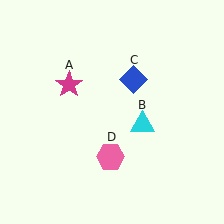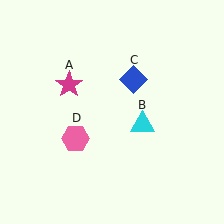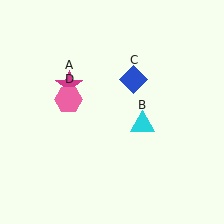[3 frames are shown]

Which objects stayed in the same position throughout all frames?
Magenta star (object A) and cyan triangle (object B) and blue diamond (object C) remained stationary.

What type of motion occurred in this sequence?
The pink hexagon (object D) rotated clockwise around the center of the scene.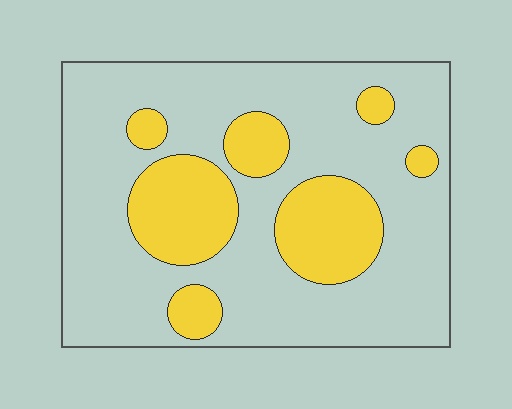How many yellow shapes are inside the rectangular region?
7.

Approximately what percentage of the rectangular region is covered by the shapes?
Approximately 25%.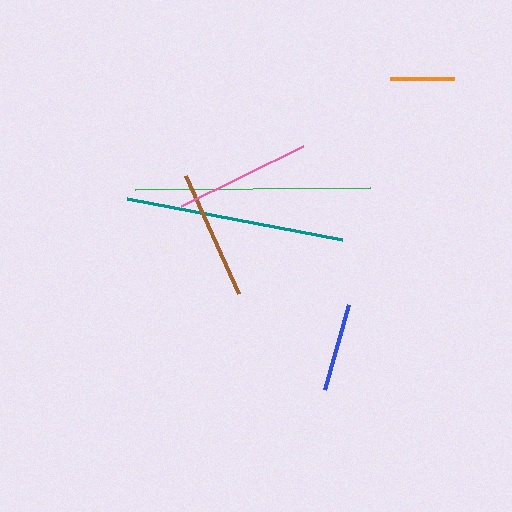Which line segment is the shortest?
The orange line is the shortest at approximately 64 pixels.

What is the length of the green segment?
The green segment is approximately 234 pixels long.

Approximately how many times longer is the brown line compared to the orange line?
The brown line is approximately 2.0 times the length of the orange line.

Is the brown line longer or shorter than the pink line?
The pink line is longer than the brown line.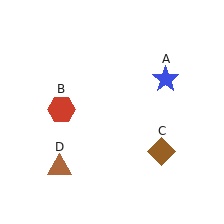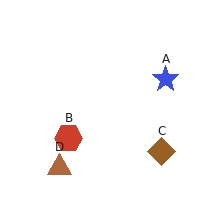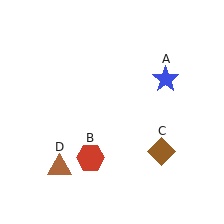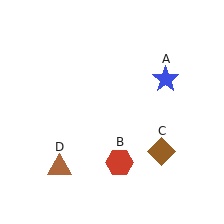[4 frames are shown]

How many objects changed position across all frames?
1 object changed position: red hexagon (object B).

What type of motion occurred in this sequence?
The red hexagon (object B) rotated counterclockwise around the center of the scene.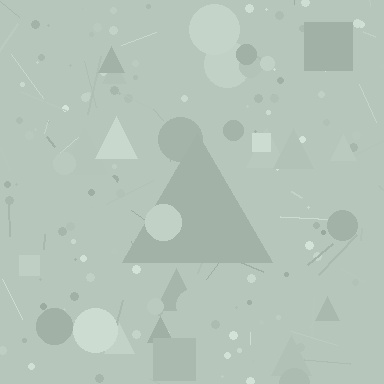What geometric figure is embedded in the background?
A triangle is embedded in the background.